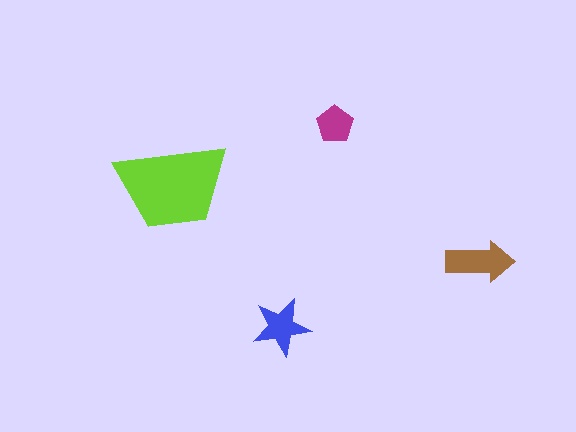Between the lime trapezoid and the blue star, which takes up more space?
The lime trapezoid.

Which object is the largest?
The lime trapezoid.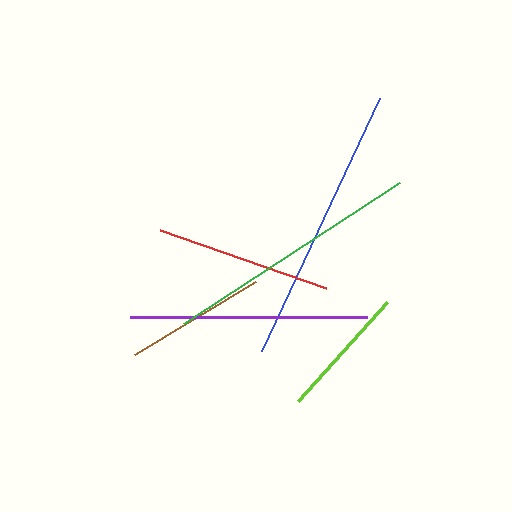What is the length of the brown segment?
The brown segment is approximately 142 pixels long.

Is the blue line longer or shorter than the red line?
The blue line is longer than the red line.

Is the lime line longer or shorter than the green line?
The green line is longer than the lime line.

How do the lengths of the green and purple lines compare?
The green and purple lines are approximately the same length.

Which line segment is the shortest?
The lime line is the shortest at approximately 133 pixels.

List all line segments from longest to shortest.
From longest to shortest: blue, green, purple, red, brown, lime.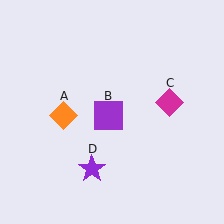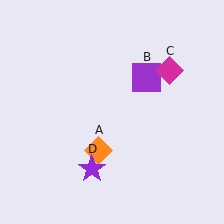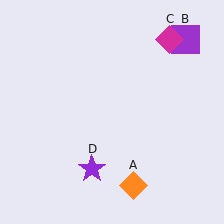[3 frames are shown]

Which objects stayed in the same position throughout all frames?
Purple star (object D) remained stationary.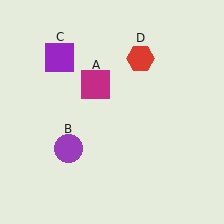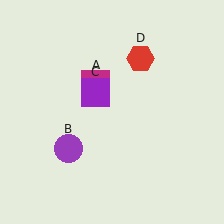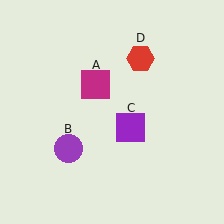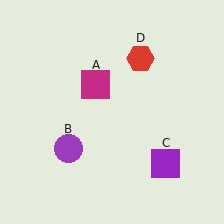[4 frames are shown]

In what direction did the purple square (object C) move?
The purple square (object C) moved down and to the right.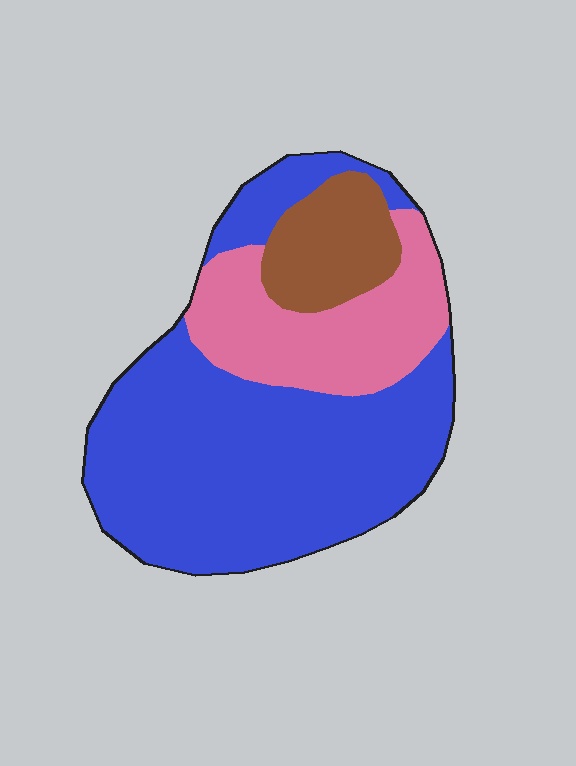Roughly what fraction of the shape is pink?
Pink takes up about one quarter (1/4) of the shape.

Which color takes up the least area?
Brown, at roughly 15%.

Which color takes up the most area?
Blue, at roughly 65%.